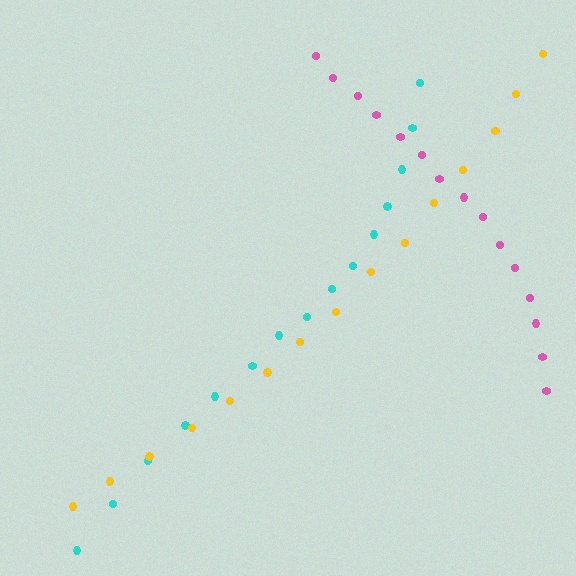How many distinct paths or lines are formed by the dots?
There are 3 distinct paths.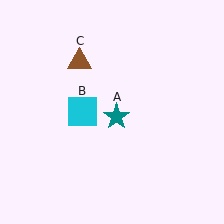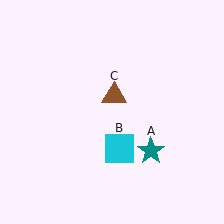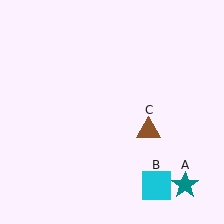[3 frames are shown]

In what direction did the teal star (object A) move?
The teal star (object A) moved down and to the right.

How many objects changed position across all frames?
3 objects changed position: teal star (object A), cyan square (object B), brown triangle (object C).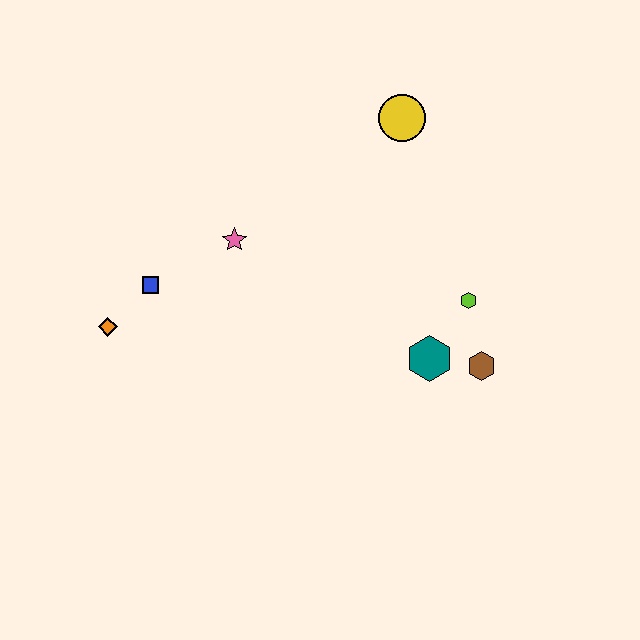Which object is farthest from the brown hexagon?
The orange diamond is farthest from the brown hexagon.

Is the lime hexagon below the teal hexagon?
No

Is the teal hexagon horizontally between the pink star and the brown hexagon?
Yes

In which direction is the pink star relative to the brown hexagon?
The pink star is to the left of the brown hexagon.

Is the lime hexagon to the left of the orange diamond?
No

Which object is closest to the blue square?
The orange diamond is closest to the blue square.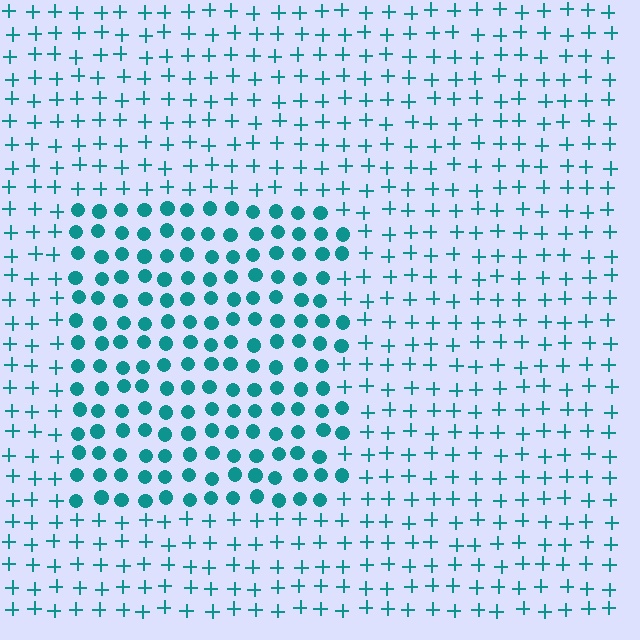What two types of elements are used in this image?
The image uses circles inside the rectangle region and plus signs outside it.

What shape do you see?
I see a rectangle.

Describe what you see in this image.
The image is filled with small teal elements arranged in a uniform grid. A rectangle-shaped region contains circles, while the surrounding area contains plus signs. The boundary is defined purely by the change in element shape.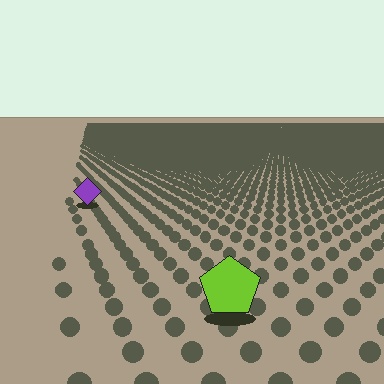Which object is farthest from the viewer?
The purple diamond is farthest from the viewer. It appears smaller and the ground texture around it is denser.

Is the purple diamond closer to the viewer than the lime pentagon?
No. The lime pentagon is closer — you can tell from the texture gradient: the ground texture is coarser near it.